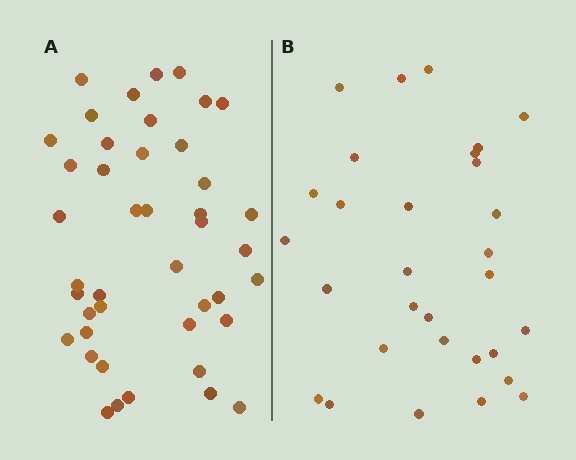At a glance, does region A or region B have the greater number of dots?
Region A (the left region) has more dots.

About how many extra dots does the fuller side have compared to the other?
Region A has approximately 15 more dots than region B.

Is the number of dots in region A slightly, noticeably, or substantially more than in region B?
Region A has noticeably more, but not dramatically so. The ratio is roughly 1.4 to 1.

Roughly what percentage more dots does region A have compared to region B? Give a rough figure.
About 45% more.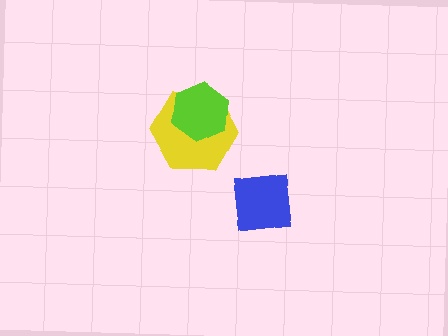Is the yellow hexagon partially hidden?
Yes, it is partially covered by another shape.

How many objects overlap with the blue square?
0 objects overlap with the blue square.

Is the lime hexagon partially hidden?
No, no other shape covers it.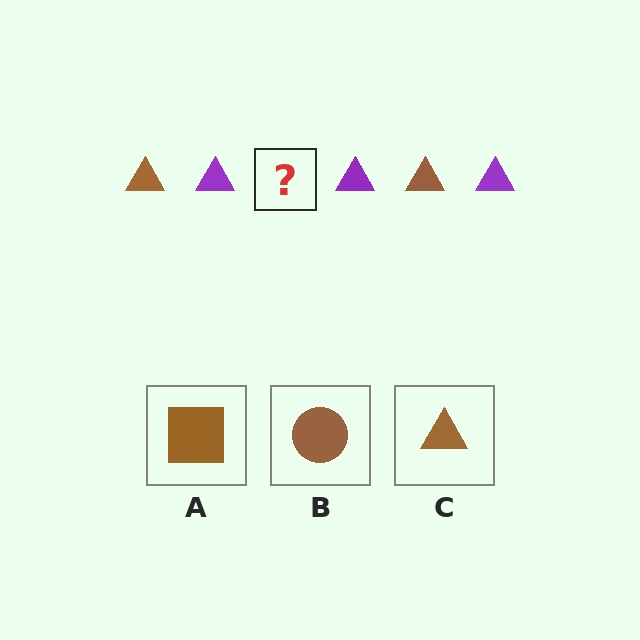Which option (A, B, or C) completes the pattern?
C.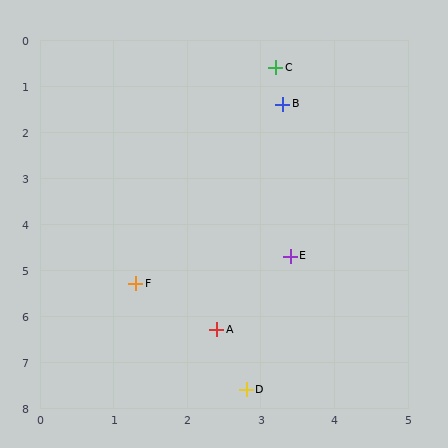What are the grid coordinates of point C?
Point C is at approximately (3.2, 0.6).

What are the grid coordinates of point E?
Point E is at approximately (3.4, 4.7).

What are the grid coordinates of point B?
Point B is at approximately (3.3, 1.4).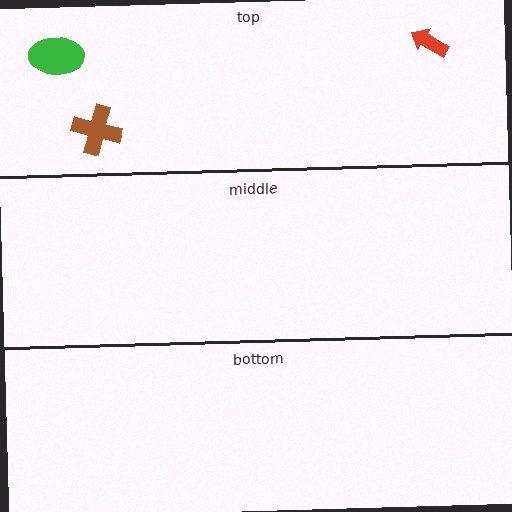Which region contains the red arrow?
The top region.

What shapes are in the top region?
The green ellipse, the brown cross, the red arrow.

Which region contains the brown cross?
The top region.